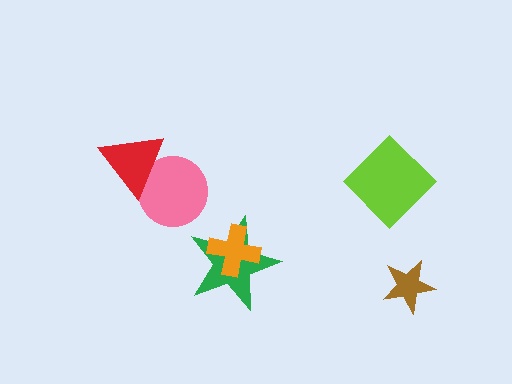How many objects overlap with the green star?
1 object overlaps with the green star.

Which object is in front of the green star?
The orange cross is in front of the green star.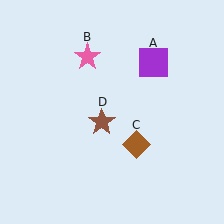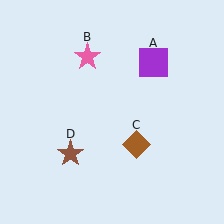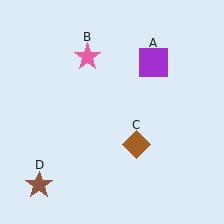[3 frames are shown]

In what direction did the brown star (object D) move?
The brown star (object D) moved down and to the left.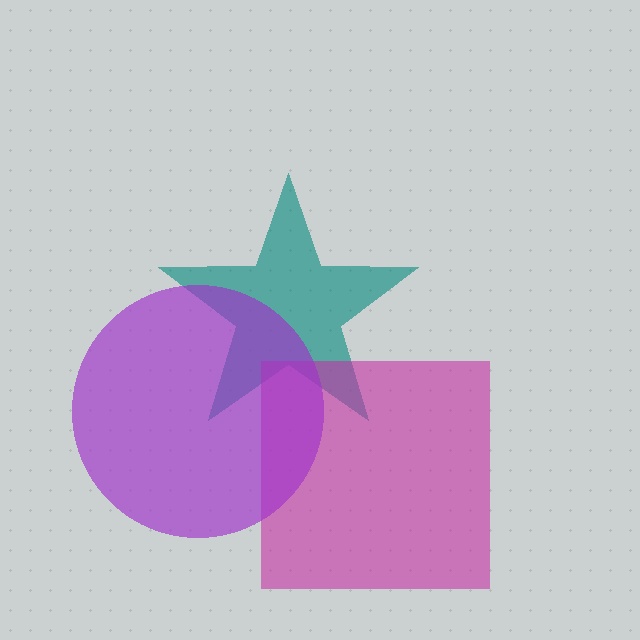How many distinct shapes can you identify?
There are 3 distinct shapes: a teal star, a magenta square, a purple circle.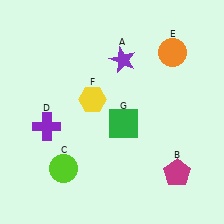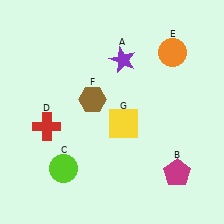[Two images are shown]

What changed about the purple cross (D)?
In Image 1, D is purple. In Image 2, it changed to red.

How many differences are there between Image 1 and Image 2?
There are 3 differences between the two images.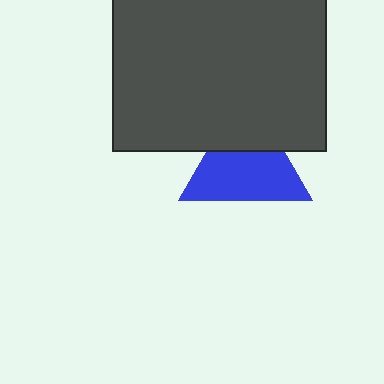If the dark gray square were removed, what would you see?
You would see the complete blue triangle.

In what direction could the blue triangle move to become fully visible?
The blue triangle could move down. That would shift it out from behind the dark gray square entirely.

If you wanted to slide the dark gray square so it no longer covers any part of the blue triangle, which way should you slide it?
Slide it up — that is the most direct way to separate the two shapes.